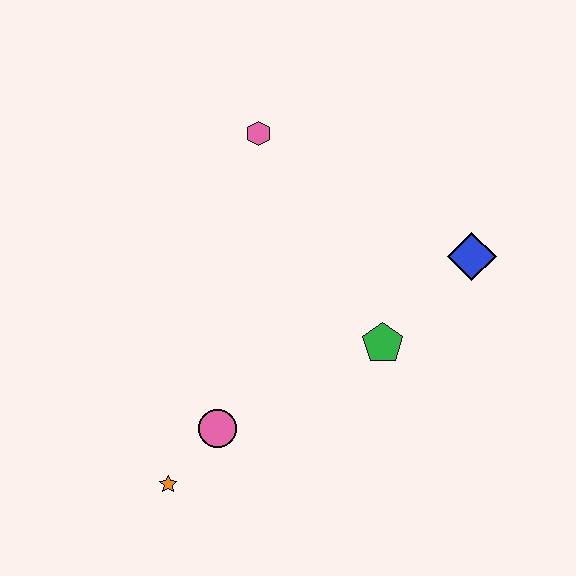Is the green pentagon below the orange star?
No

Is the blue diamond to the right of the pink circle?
Yes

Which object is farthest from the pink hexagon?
The orange star is farthest from the pink hexagon.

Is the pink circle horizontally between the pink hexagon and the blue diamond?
No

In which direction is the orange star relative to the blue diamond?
The orange star is to the left of the blue diamond.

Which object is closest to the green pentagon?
The blue diamond is closest to the green pentagon.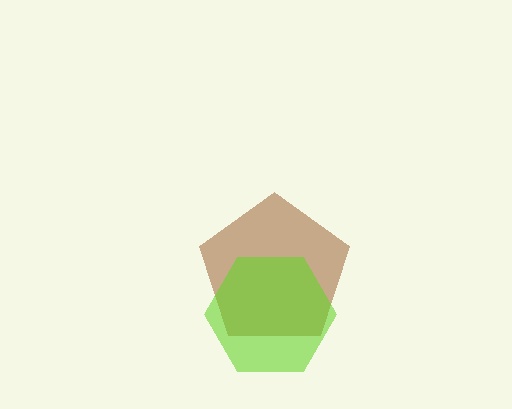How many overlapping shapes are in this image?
There are 2 overlapping shapes in the image.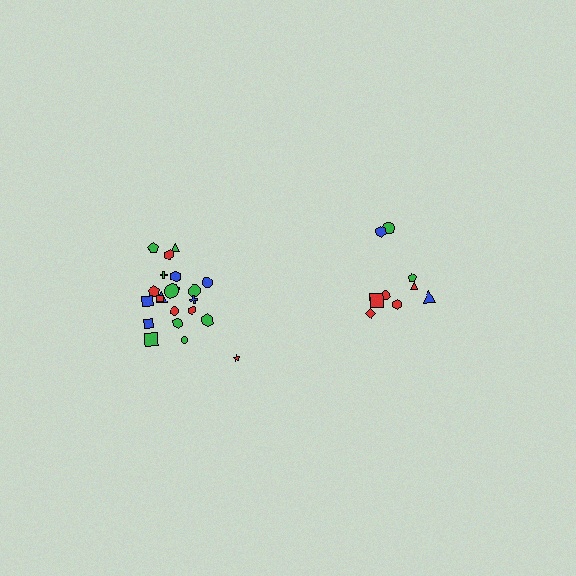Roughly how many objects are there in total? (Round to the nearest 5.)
Roughly 30 objects in total.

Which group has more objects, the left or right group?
The left group.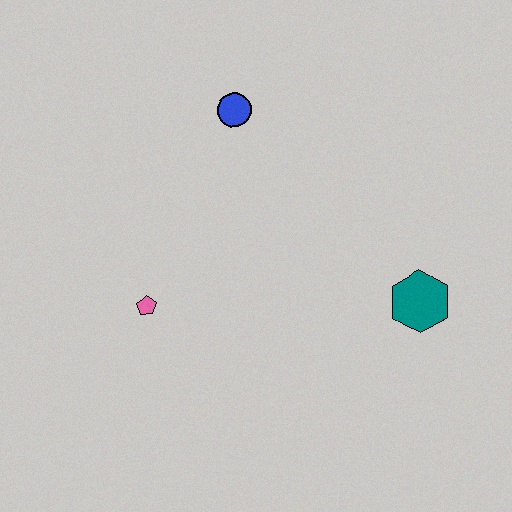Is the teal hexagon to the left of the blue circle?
No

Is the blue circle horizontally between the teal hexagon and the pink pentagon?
Yes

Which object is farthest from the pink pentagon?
The teal hexagon is farthest from the pink pentagon.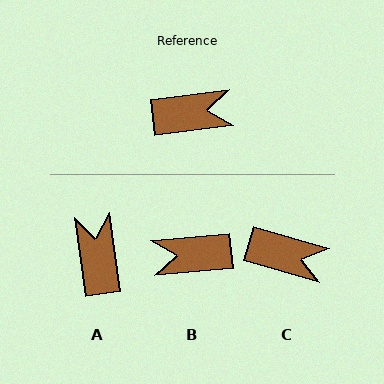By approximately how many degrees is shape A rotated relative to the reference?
Approximately 91 degrees counter-clockwise.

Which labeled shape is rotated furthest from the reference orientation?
B, about 178 degrees away.